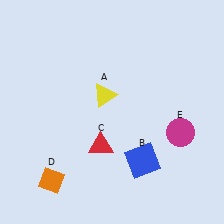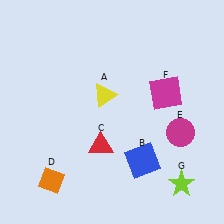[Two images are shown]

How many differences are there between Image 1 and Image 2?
There are 2 differences between the two images.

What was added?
A magenta square (F), a lime star (G) were added in Image 2.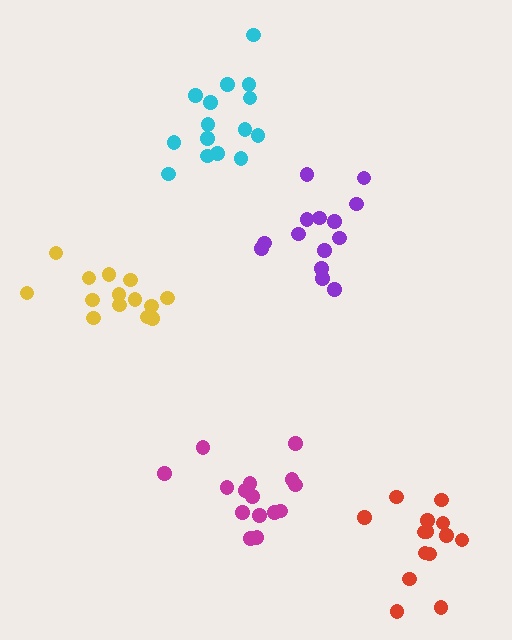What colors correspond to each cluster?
The clusters are colored: yellow, purple, red, cyan, magenta.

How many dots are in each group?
Group 1: 14 dots, Group 2: 14 dots, Group 3: 14 dots, Group 4: 15 dots, Group 5: 15 dots (72 total).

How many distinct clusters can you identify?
There are 5 distinct clusters.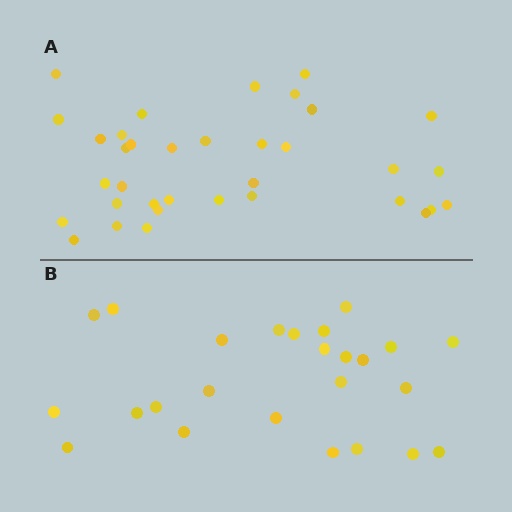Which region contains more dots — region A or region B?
Region A (the top region) has more dots.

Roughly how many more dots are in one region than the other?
Region A has roughly 10 or so more dots than region B.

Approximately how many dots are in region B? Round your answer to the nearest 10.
About 20 dots. (The exact count is 25, which rounds to 20.)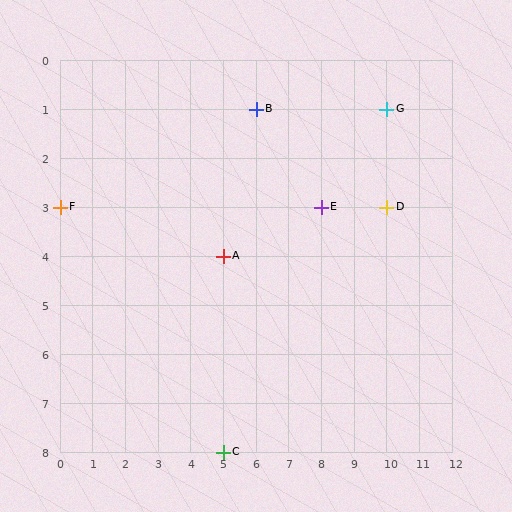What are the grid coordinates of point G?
Point G is at grid coordinates (10, 1).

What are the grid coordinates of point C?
Point C is at grid coordinates (5, 8).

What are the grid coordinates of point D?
Point D is at grid coordinates (10, 3).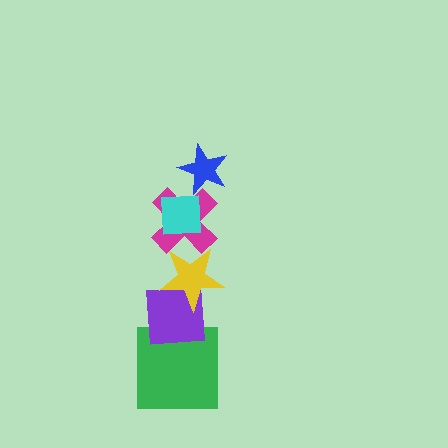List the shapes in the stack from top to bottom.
From top to bottom: the blue star, the cyan square, the magenta cross, the yellow star, the purple square, the green square.